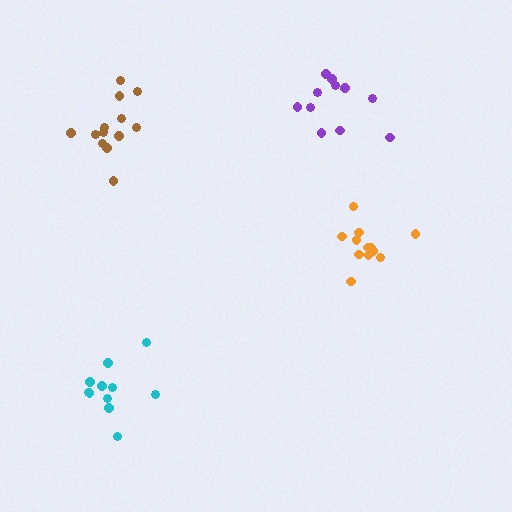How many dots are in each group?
Group 1: 12 dots, Group 2: 11 dots, Group 3: 13 dots, Group 4: 12 dots (48 total).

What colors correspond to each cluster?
The clusters are colored: orange, cyan, brown, purple.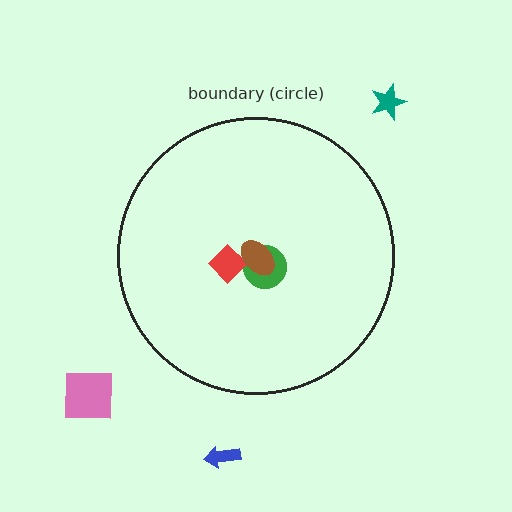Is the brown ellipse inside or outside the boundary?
Inside.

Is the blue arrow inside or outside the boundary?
Outside.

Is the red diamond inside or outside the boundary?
Inside.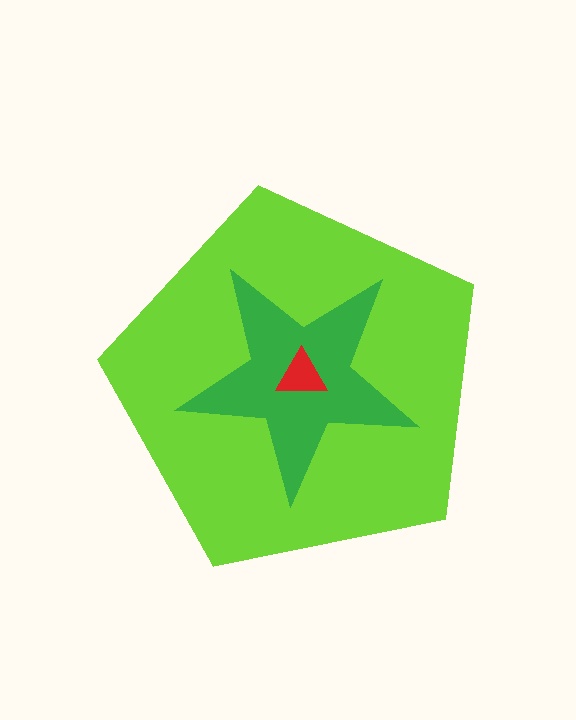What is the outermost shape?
The lime pentagon.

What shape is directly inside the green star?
The red triangle.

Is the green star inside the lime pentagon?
Yes.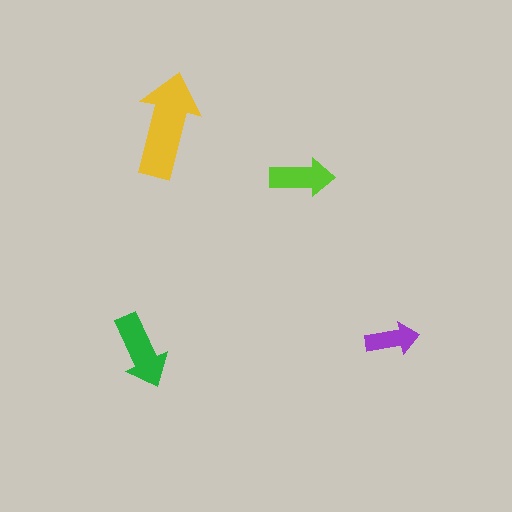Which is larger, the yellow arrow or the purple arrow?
The yellow one.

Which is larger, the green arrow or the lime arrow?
The green one.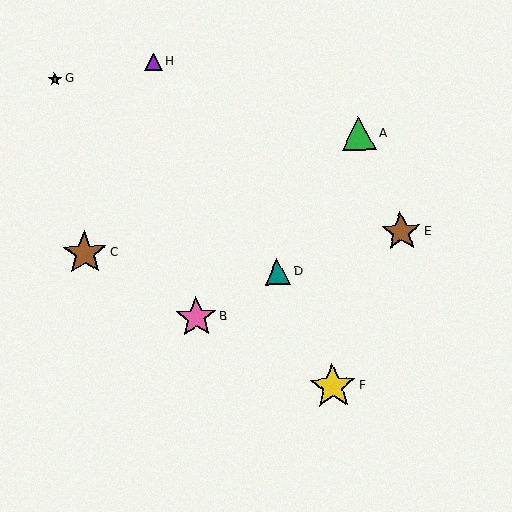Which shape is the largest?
The yellow star (labeled F) is the largest.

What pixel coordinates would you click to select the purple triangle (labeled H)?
Click at (154, 62) to select the purple triangle H.